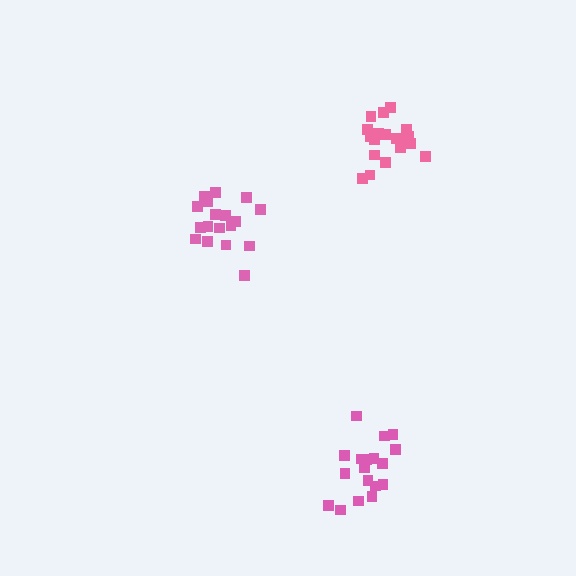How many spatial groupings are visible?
There are 3 spatial groupings.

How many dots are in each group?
Group 1: 19 dots, Group 2: 18 dots, Group 3: 20 dots (57 total).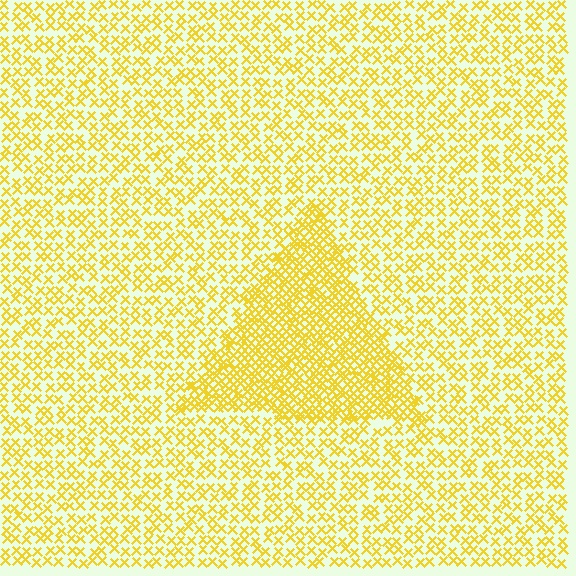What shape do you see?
I see a triangle.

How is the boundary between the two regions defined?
The boundary is defined by a change in element density (approximately 2.1x ratio). All elements are the same color, size, and shape.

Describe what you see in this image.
The image contains small yellow elements arranged at two different densities. A triangle-shaped region is visible where the elements are more densely packed than the surrounding area.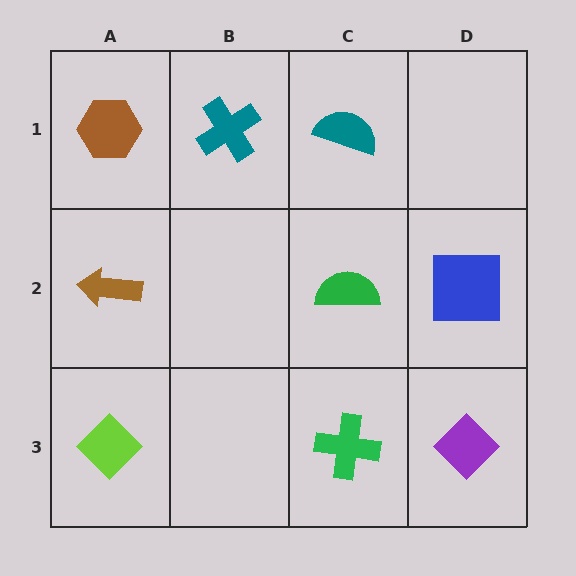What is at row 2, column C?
A green semicircle.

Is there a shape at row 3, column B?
No, that cell is empty.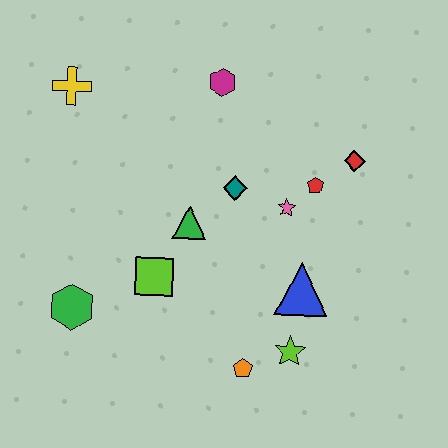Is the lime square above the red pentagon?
No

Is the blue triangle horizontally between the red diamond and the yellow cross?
Yes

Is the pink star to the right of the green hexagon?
Yes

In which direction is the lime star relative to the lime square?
The lime star is to the right of the lime square.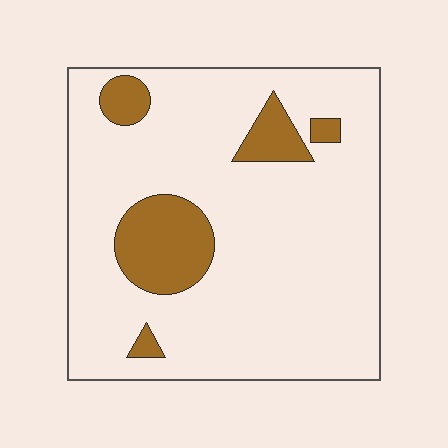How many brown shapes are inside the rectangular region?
5.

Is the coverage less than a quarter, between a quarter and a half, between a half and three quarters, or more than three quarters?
Less than a quarter.